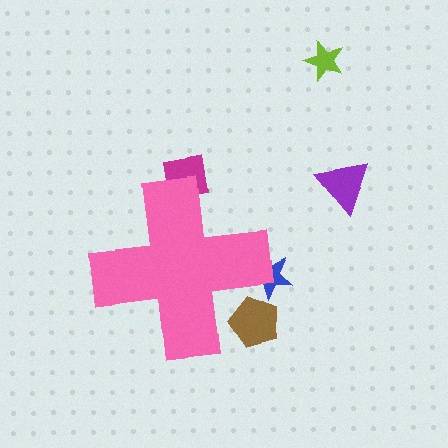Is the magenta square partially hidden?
Yes, the magenta square is partially hidden behind the pink cross.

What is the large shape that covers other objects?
A pink cross.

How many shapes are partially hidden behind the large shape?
3 shapes are partially hidden.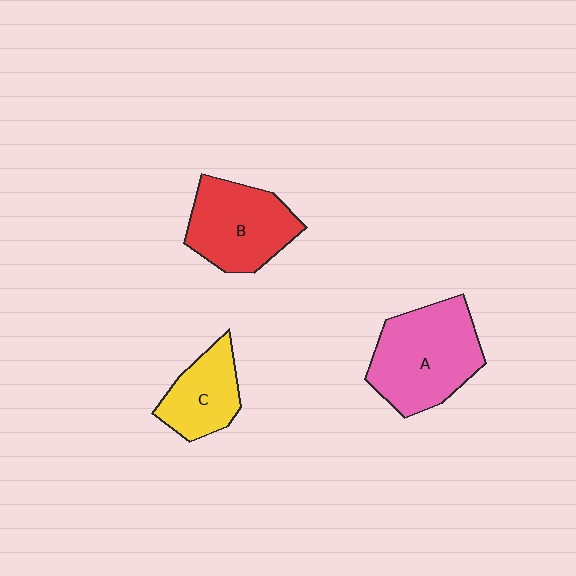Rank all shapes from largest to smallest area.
From largest to smallest: A (pink), B (red), C (yellow).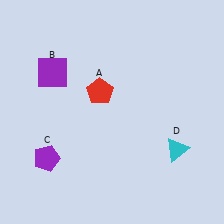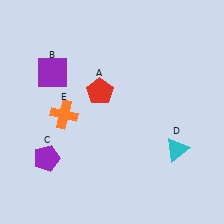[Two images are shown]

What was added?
An orange cross (E) was added in Image 2.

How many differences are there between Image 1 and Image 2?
There is 1 difference between the two images.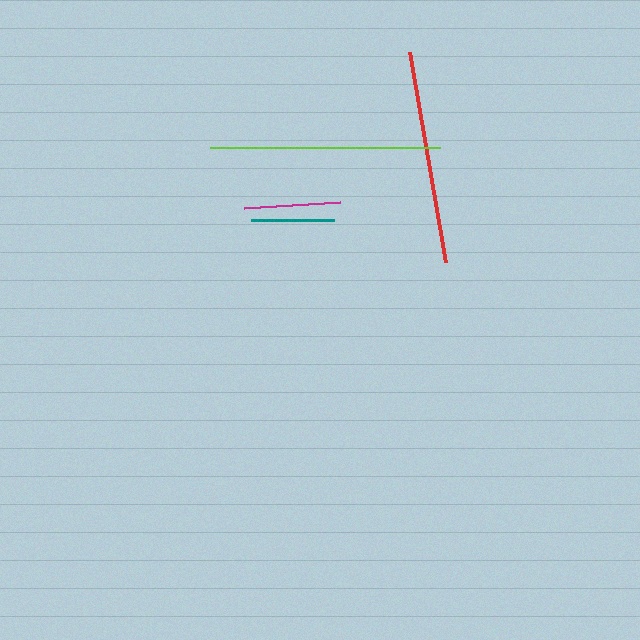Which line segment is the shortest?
The teal line is the shortest at approximately 84 pixels.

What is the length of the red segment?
The red segment is approximately 212 pixels long.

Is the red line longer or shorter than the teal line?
The red line is longer than the teal line.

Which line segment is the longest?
The lime line is the longest at approximately 231 pixels.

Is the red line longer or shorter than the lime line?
The lime line is longer than the red line.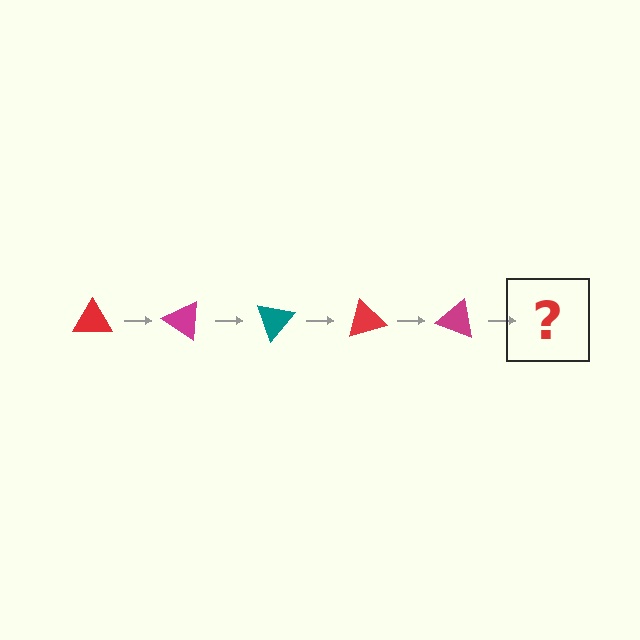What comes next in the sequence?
The next element should be a teal triangle, rotated 175 degrees from the start.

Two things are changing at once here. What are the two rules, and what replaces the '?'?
The two rules are that it rotates 35 degrees each step and the color cycles through red, magenta, and teal. The '?' should be a teal triangle, rotated 175 degrees from the start.